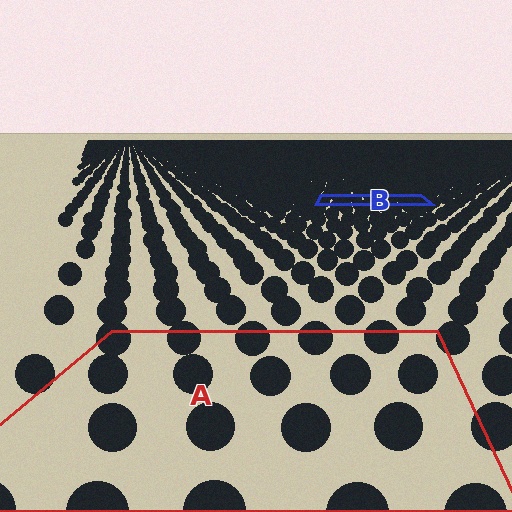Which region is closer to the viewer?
Region A is closer. The texture elements there are larger and more spread out.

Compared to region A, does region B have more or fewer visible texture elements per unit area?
Region B has more texture elements per unit area — they are packed more densely because it is farther away.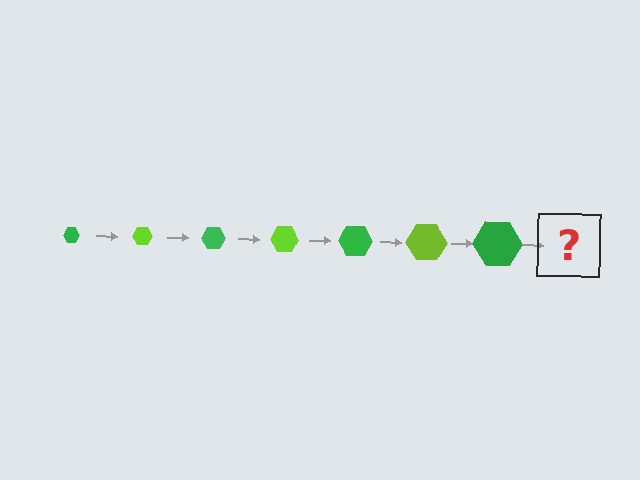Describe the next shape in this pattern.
It should be a lime hexagon, larger than the previous one.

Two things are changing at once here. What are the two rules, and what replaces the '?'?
The two rules are that the hexagon grows larger each step and the color cycles through green and lime. The '?' should be a lime hexagon, larger than the previous one.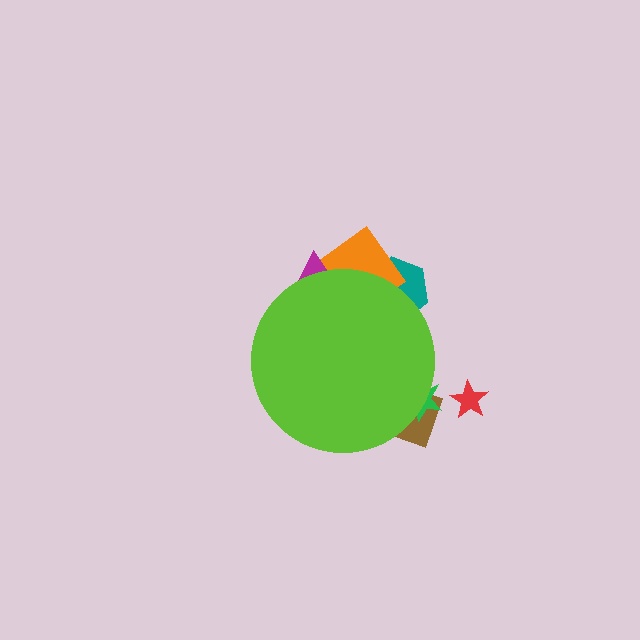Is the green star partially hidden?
Yes, the green star is partially hidden behind the lime circle.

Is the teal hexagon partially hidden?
Yes, the teal hexagon is partially hidden behind the lime circle.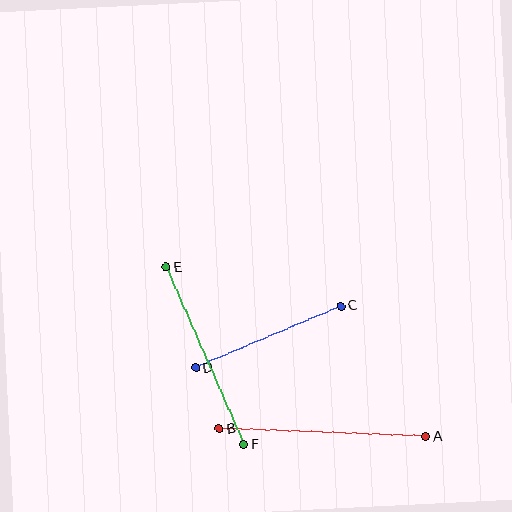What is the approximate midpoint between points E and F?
The midpoint is at approximately (205, 356) pixels.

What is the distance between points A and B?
The distance is approximately 207 pixels.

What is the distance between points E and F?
The distance is approximately 194 pixels.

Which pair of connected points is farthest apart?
Points A and B are farthest apart.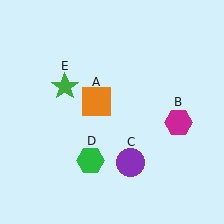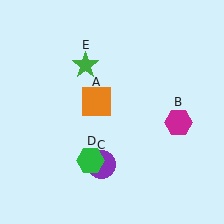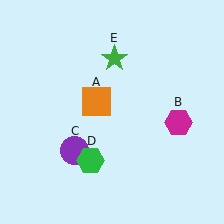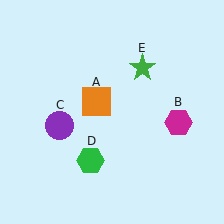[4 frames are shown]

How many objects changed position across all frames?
2 objects changed position: purple circle (object C), green star (object E).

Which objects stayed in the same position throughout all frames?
Orange square (object A) and magenta hexagon (object B) and green hexagon (object D) remained stationary.